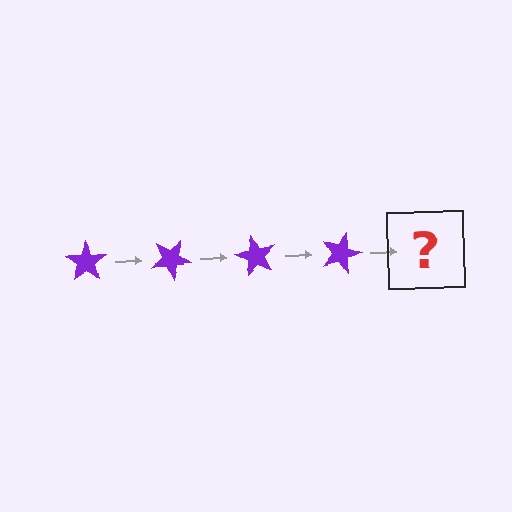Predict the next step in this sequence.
The next step is a purple star rotated 120 degrees.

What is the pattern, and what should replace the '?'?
The pattern is that the star rotates 30 degrees each step. The '?' should be a purple star rotated 120 degrees.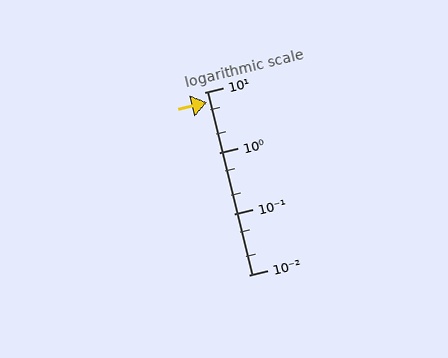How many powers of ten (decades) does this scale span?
The scale spans 3 decades, from 0.01 to 10.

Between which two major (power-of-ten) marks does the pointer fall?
The pointer is between 1 and 10.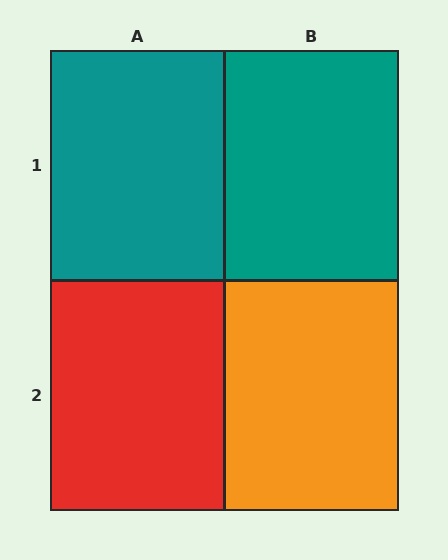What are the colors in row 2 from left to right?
Red, orange.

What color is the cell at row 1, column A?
Teal.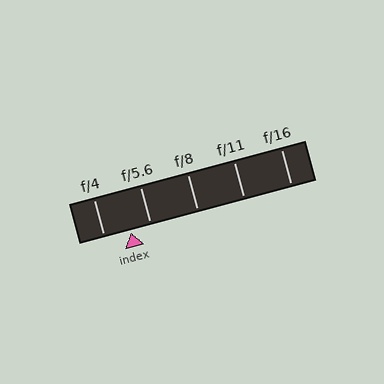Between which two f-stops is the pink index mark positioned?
The index mark is between f/4 and f/5.6.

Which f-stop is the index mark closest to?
The index mark is closest to f/5.6.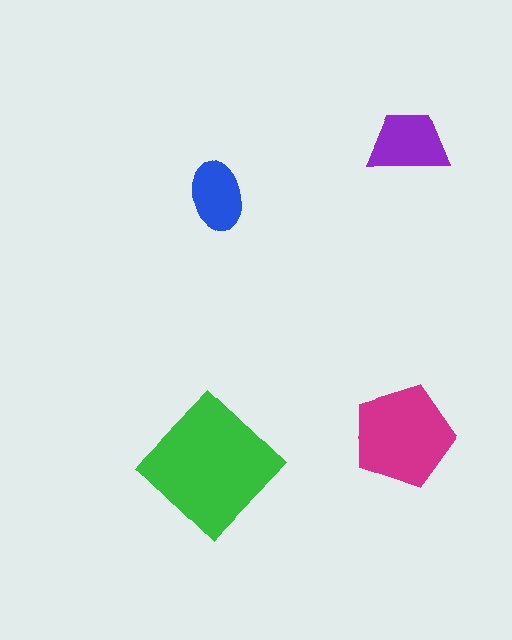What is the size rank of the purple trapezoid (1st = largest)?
3rd.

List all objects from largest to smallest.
The green diamond, the magenta pentagon, the purple trapezoid, the blue ellipse.